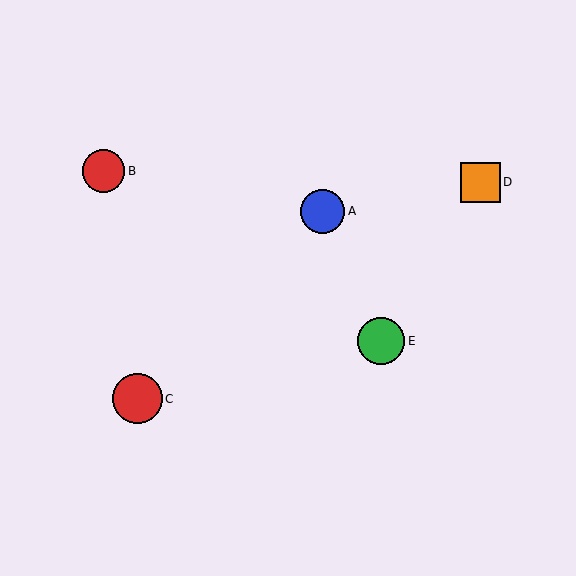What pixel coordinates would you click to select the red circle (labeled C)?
Click at (137, 399) to select the red circle C.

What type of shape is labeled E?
Shape E is a green circle.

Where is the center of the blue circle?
The center of the blue circle is at (323, 211).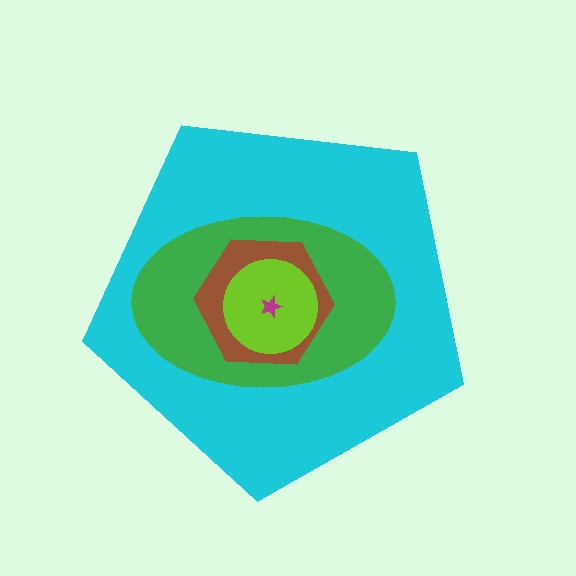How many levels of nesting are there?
5.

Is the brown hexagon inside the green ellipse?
Yes.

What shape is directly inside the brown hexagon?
The lime circle.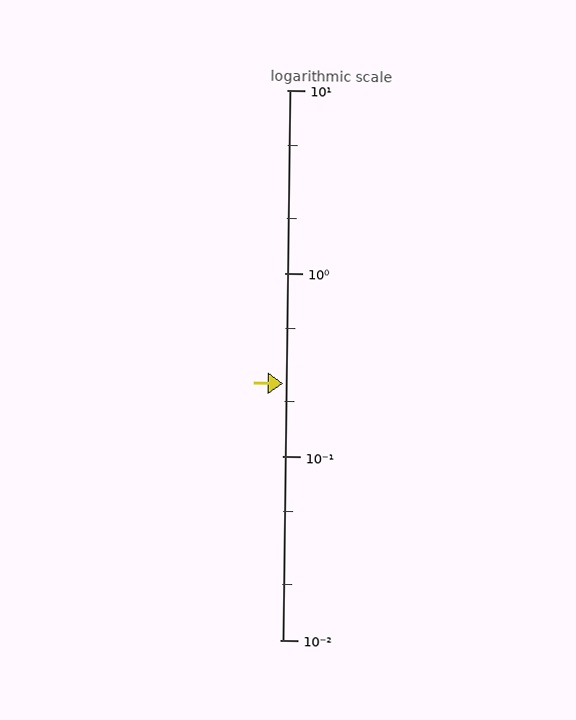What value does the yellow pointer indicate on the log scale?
The pointer indicates approximately 0.25.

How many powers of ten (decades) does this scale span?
The scale spans 3 decades, from 0.01 to 10.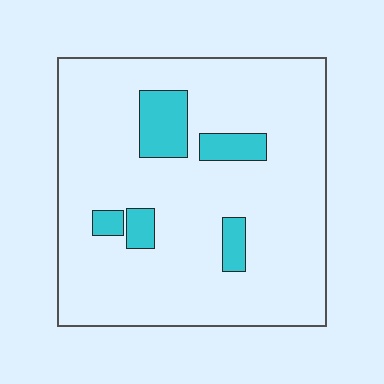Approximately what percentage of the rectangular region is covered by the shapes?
Approximately 10%.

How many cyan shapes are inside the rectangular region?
5.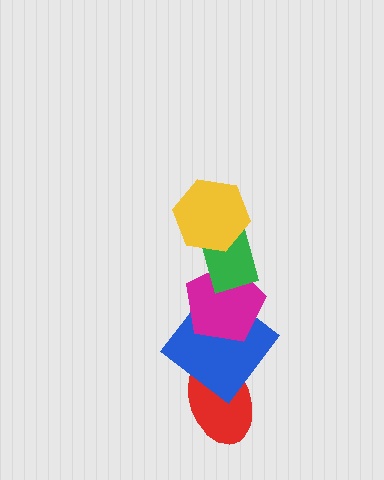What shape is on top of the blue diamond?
The magenta pentagon is on top of the blue diamond.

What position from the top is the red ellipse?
The red ellipse is 5th from the top.